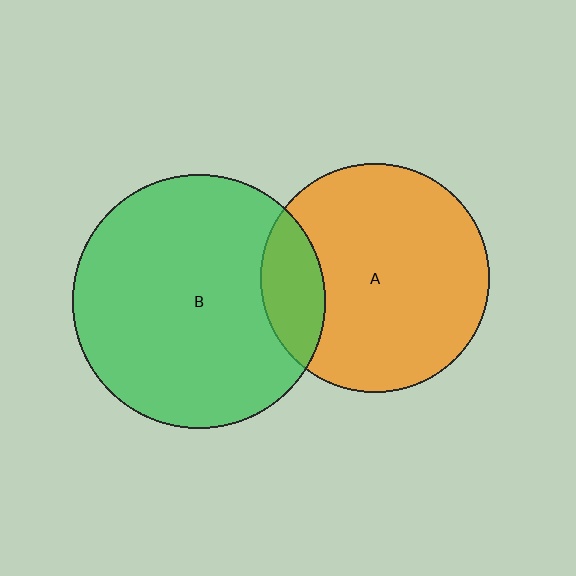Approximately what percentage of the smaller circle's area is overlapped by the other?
Approximately 15%.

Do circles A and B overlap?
Yes.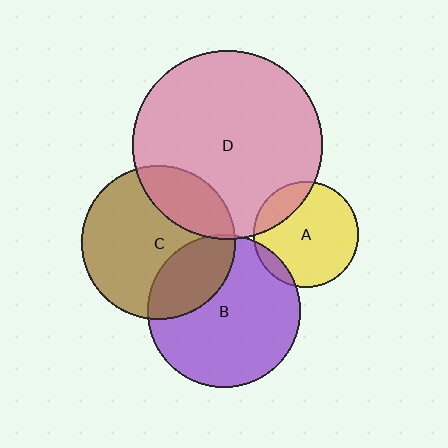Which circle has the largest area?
Circle D (pink).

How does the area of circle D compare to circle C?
Approximately 1.5 times.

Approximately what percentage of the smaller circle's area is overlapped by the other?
Approximately 25%.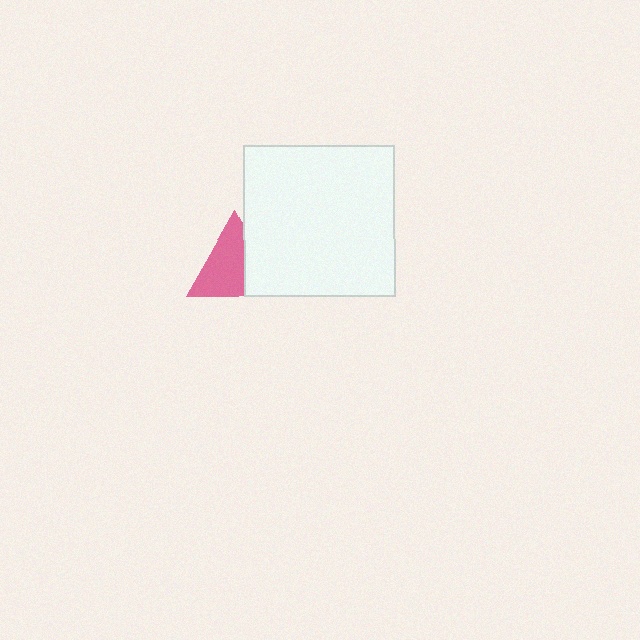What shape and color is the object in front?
The object in front is a white square.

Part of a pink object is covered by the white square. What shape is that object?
It is a triangle.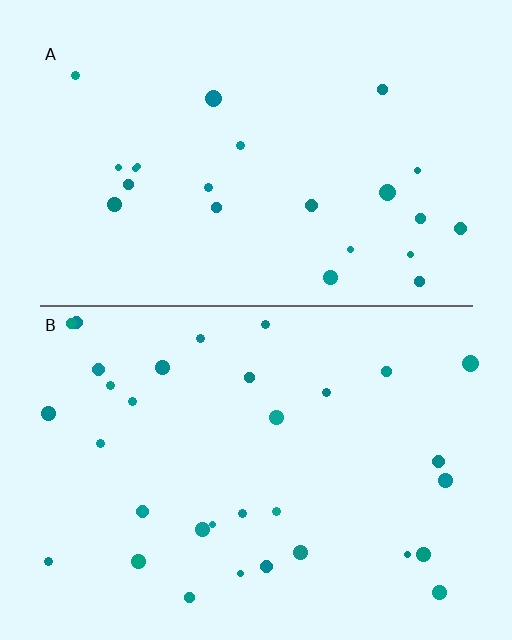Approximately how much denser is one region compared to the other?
Approximately 1.4× — region B over region A.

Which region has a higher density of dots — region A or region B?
B (the bottom).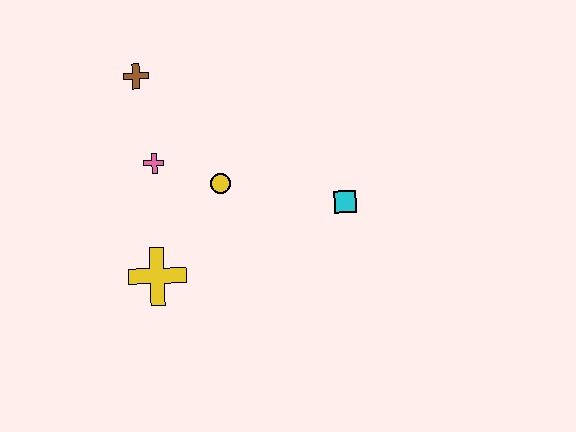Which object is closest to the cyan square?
The yellow circle is closest to the cyan square.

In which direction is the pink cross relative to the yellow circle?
The pink cross is to the left of the yellow circle.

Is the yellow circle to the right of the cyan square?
No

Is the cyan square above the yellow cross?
Yes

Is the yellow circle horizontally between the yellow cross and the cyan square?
Yes